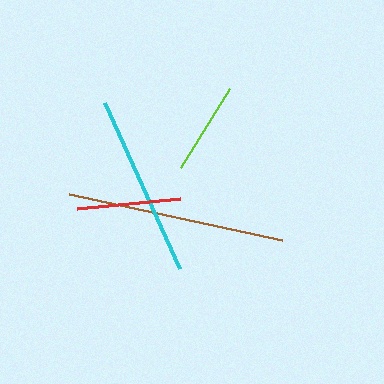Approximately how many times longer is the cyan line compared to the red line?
The cyan line is approximately 1.8 times the length of the red line.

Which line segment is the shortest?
The lime line is the shortest at approximately 93 pixels.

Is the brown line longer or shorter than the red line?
The brown line is longer than the red line.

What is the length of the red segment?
The red segment is approximately 103 pixels long.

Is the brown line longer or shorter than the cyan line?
The brown line is longer than the cyan line.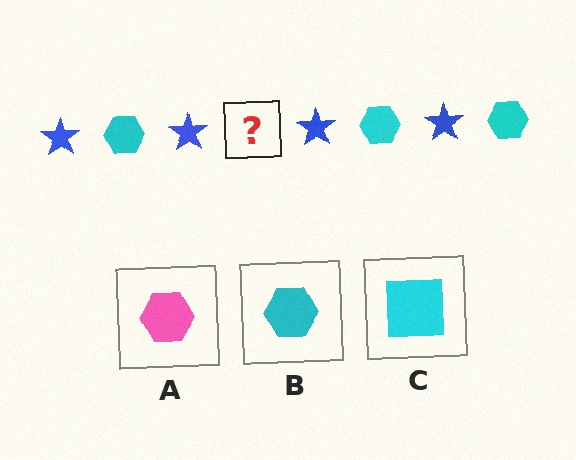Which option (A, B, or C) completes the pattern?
B.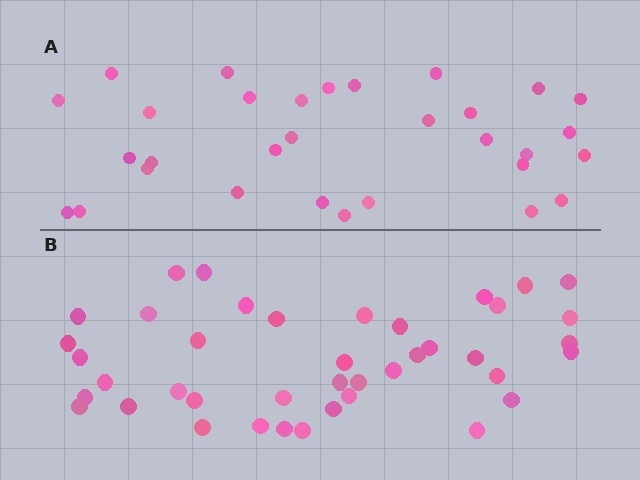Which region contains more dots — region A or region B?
Region B (the bottom region) has more dots.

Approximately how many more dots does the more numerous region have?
Region B has roughly 10 or so more dots than region A.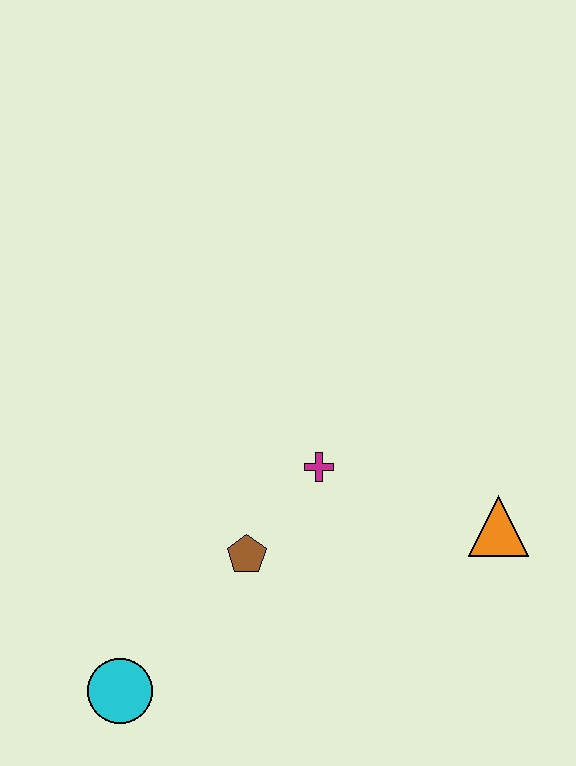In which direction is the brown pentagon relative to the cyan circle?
The brown pentagon is above the cyan circle.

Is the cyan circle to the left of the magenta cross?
Yes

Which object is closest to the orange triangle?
The magenta cross is closest to the orange triangle.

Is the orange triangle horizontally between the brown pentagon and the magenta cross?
No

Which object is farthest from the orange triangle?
The cyan circle is farthest from the orange triangle.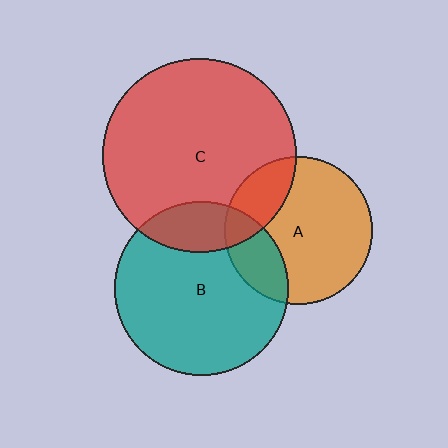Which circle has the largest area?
Circle C (red).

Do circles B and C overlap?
Yes.